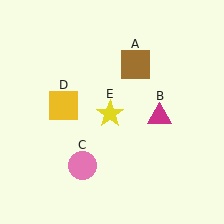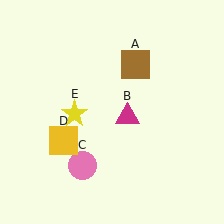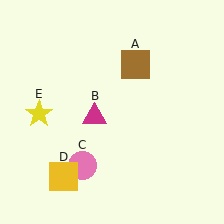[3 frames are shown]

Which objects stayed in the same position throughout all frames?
Brown square (object A) and pink circle (object C) remained stationary.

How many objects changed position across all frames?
3 objects changed position: magenta triangle (object B), yellow square (object D), yellow star (object E).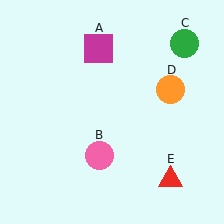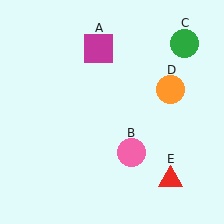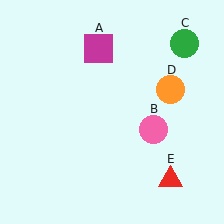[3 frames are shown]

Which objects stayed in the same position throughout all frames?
Magenta square (object A) and green circle (object C) and orange circle (object D) and red triangle (object E) remained stationary.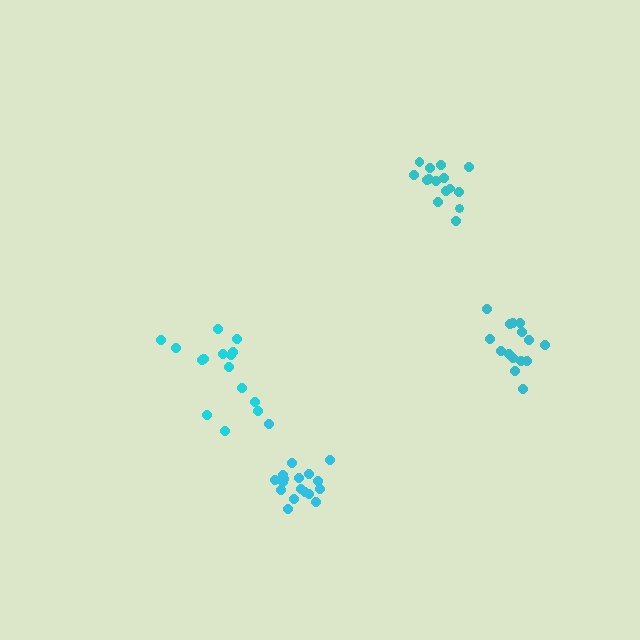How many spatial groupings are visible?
There are 4 spatial groupings.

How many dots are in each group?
Group 1: 15 dots, Group 2: 15 dots, Group 3: 18 dots, Group 4: 15 dots (63 total).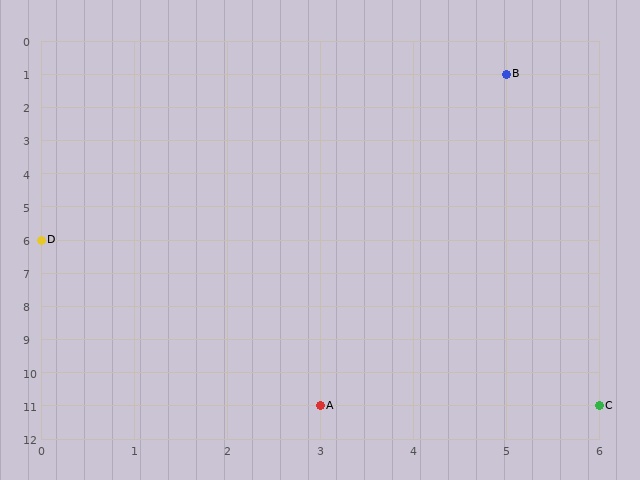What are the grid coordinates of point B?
Point B is at grid coordinates (5, 1).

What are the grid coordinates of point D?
Point D is at grid coordinates (0, 6).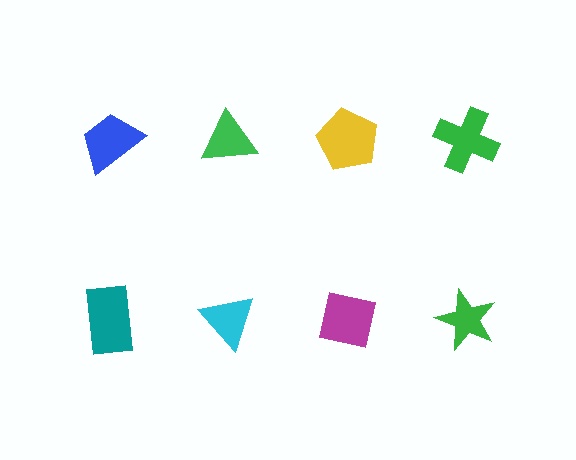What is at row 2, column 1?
A teal rectangle.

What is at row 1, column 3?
A yellow pentagon.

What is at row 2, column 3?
A magenta square.